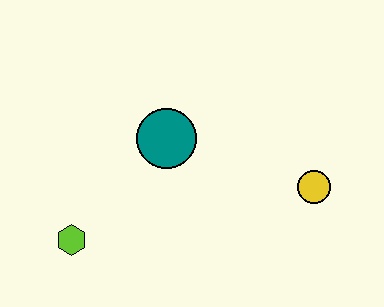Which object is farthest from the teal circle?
The yellow circle is farthest from the teal circle.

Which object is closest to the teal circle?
The lime hexagon is closest to the teal circle.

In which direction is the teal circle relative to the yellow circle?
The teal circle is to the left of the yellow circle.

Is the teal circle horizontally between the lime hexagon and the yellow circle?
Yes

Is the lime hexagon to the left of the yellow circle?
Yes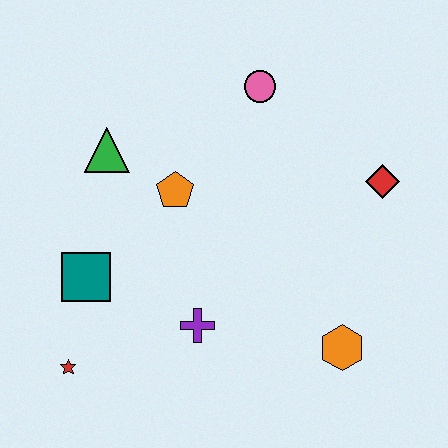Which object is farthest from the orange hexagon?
The green triangle is farthest from the orange hexagon.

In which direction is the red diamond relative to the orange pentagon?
The red diamond is to the right of the orange pentagon.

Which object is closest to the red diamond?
The pink circle is closest to the red diamond.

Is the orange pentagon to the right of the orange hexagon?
No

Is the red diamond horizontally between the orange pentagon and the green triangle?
No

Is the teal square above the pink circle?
No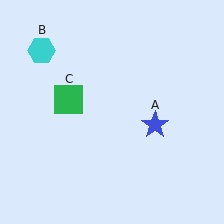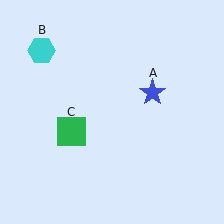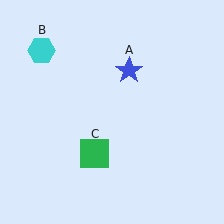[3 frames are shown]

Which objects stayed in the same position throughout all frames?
Cyan hexagon (object B) remained stationary.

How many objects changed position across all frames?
2 objects changed position: blue star (object A), green square (object C).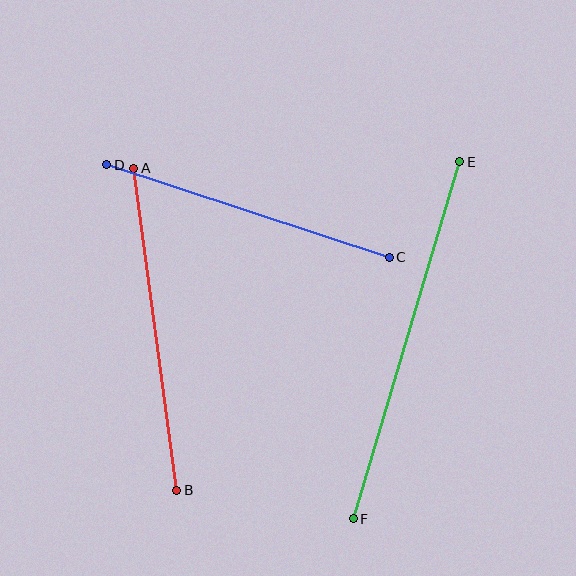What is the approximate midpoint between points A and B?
The midpoint is at approximately (155, 329) pixels.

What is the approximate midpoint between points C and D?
The midpoint is at approximately (248, 211) pixels.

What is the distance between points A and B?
The distance is approximately 325 pixels.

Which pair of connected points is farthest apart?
Points E and F are farthest apart.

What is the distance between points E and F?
The distance is approximately 373 pixels.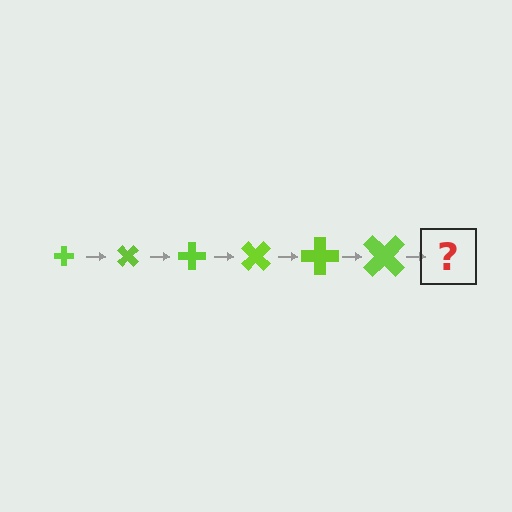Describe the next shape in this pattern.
It should be a cross, larger than the previous one and rotated 270 degrees from the start.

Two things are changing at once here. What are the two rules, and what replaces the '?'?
The two rules are that the cross grows larger each step and it rotates 45 degrees each step. The '?' should be a cross, larger than the previous one and rotated 270 degrees from the start.